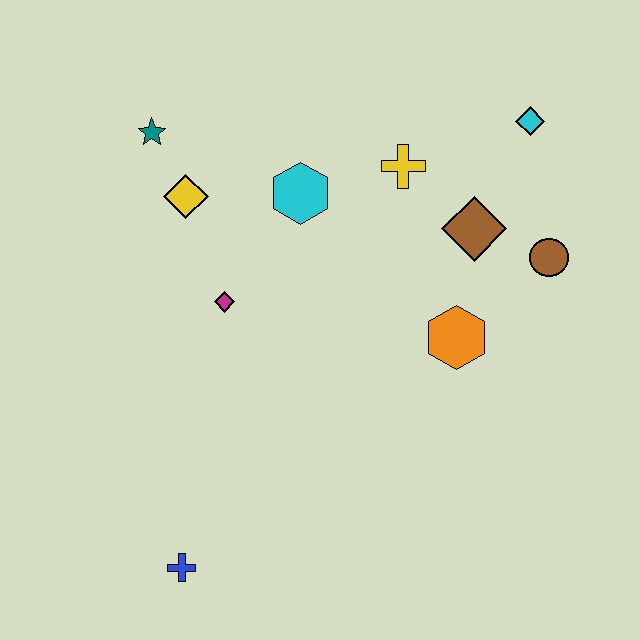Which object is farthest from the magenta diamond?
The cyan diamond is farthest from the magenta diamond.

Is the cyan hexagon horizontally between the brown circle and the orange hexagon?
No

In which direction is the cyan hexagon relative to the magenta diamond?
The cyan hexagon is above the magenta diamond.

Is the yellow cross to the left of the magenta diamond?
No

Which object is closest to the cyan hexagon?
The yellow cross is closest to the cyan hexagon.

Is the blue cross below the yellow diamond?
Yes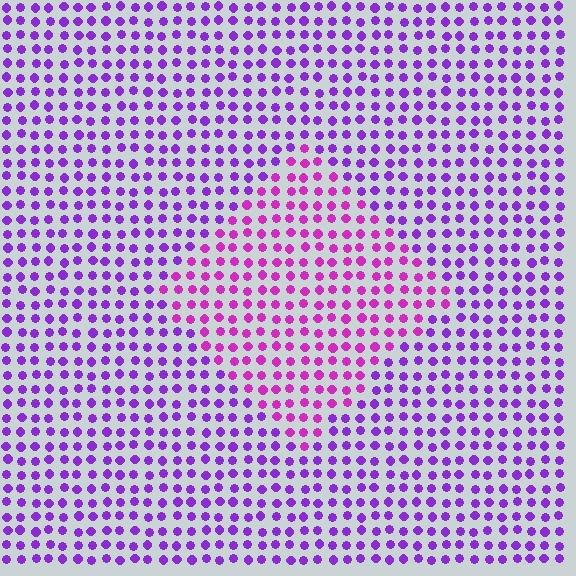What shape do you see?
I see a diamond.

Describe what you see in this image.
The image is filled with small purple elements in a uniform arrangement. A diamond-shaped region is visible where the elements are tinted to a slightly different hue, forming a subtle color boundary.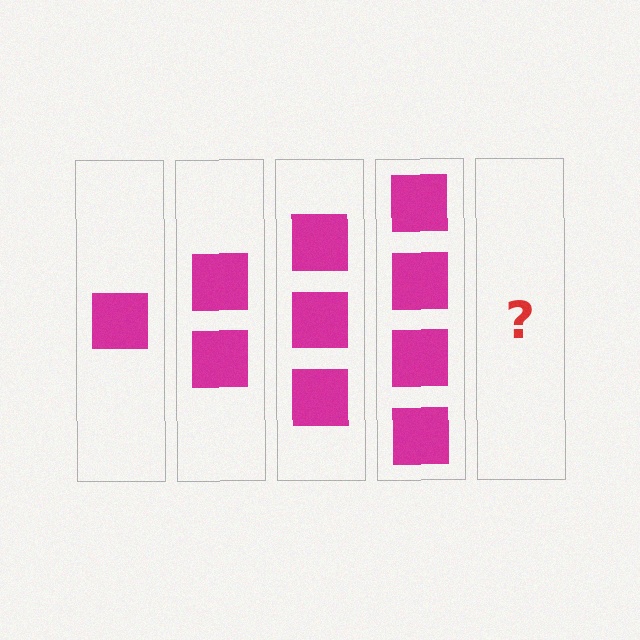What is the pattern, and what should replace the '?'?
The pattern is that each step adds one more square. The '?' should be 5 squares.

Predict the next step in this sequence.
The next step is 5 squares.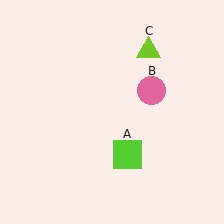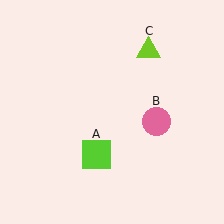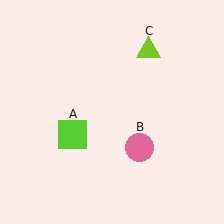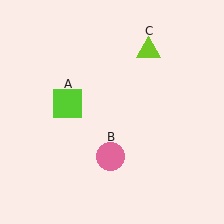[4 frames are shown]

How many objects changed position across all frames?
2 objects changed position: lime square (object A), pink circle (object B).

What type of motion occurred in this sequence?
The lime square (object A), pink circle (object B) rotated clockwise around the center of the scene.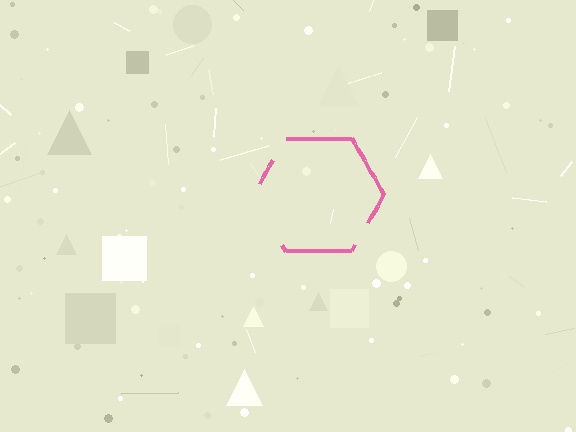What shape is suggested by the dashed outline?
The dashed outline suggests a hexagon.